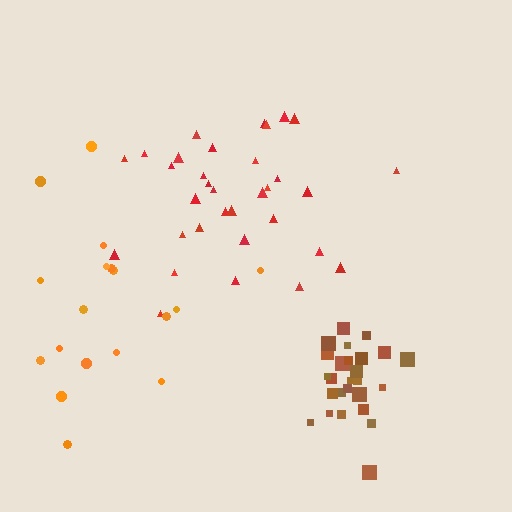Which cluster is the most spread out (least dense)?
Orange.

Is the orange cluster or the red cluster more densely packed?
Red.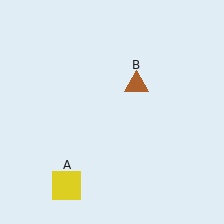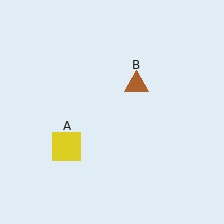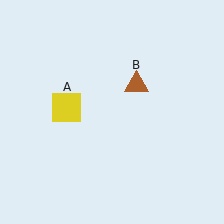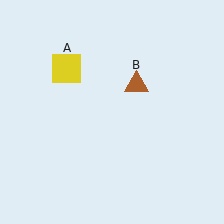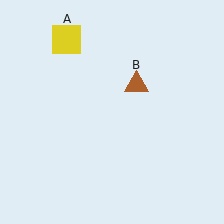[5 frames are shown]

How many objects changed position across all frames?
1 object changed position: yellow square (object A).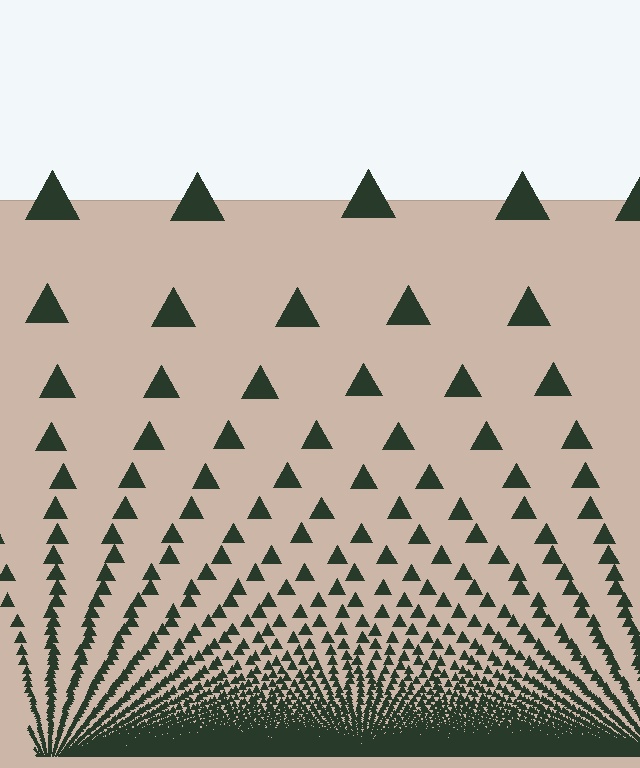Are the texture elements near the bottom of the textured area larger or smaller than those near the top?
Smaller. The gradient is inverted — elements near the bottom are smaller and denser.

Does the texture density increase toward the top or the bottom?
Density increases toward the bottom.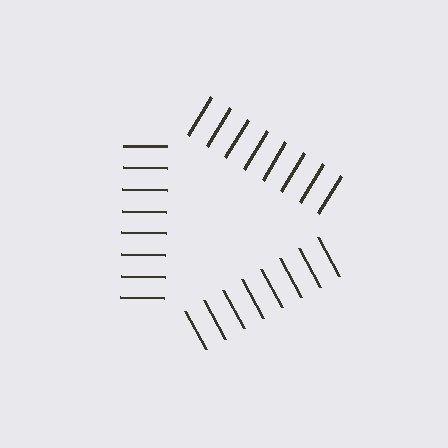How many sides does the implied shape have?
3 sides — the line-ends trace a triangle.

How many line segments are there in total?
24 — 8 along each of the 3 edges.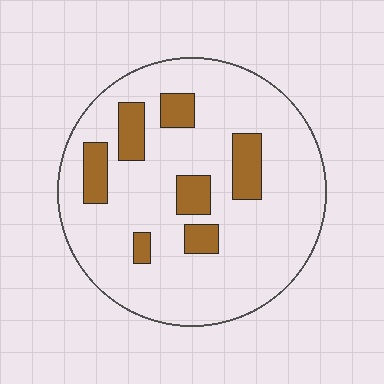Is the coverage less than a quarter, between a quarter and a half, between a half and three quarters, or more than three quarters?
Less than a quarter.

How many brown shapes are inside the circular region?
7.